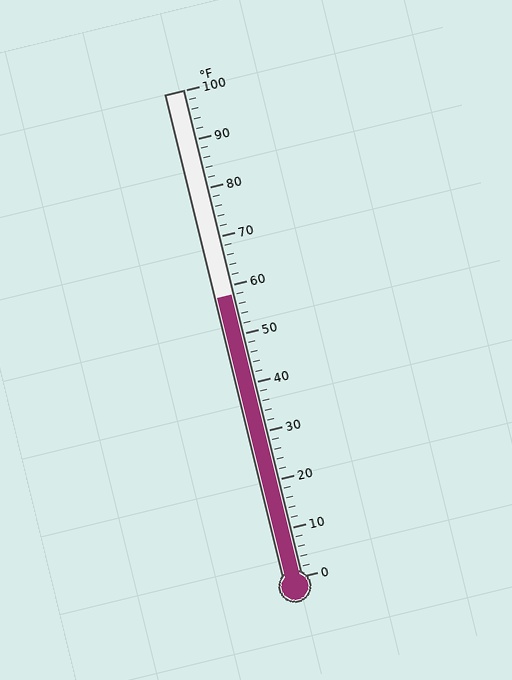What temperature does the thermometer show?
The thermometer shows approximately 58°F.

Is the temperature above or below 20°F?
The temperature is above 20°F.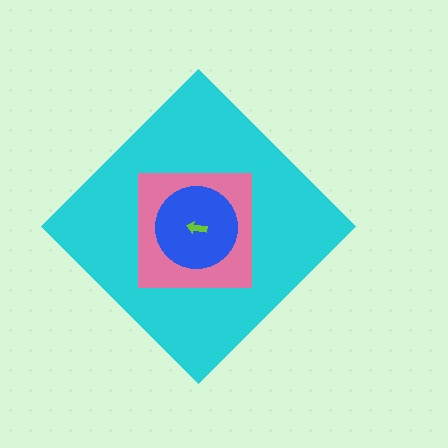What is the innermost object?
The lime arrow.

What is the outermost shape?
The cyan diamond.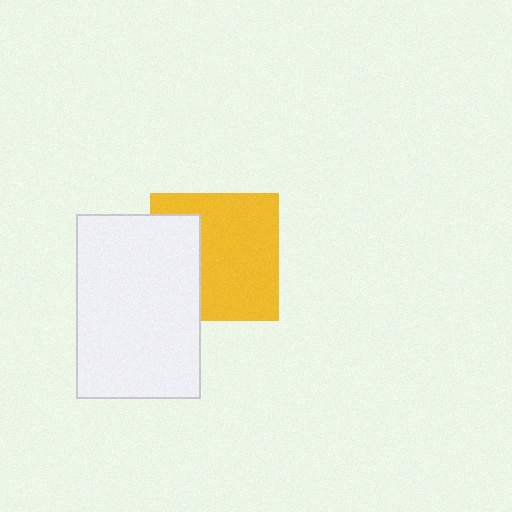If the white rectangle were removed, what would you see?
You would see the complete yellow square.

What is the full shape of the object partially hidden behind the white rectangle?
The partially hidden object is a yellow square.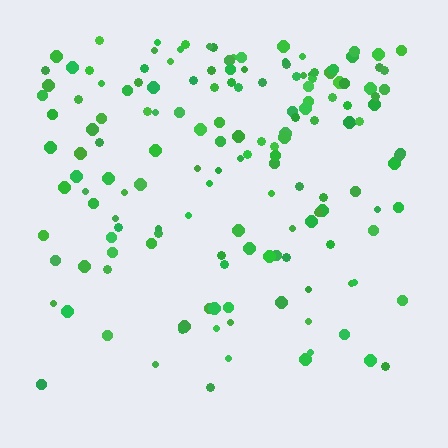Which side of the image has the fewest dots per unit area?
The bottom.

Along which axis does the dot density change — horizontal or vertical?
Vertical.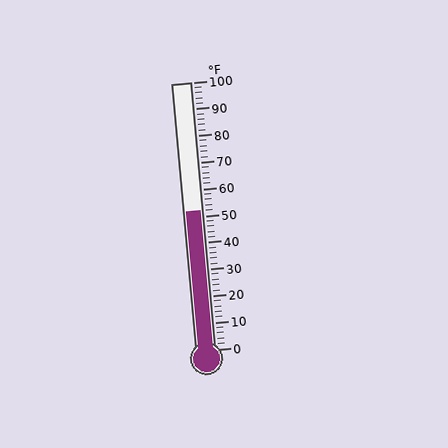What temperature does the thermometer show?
The thermometer shows approximately 52°F.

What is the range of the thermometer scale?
The thermometer scale ranges from 0°F to 100°F.